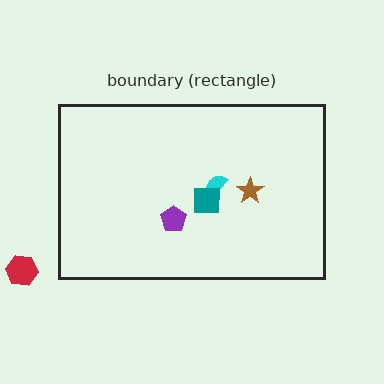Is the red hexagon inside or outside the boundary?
Outside.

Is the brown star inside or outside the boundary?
Inside.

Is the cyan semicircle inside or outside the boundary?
Inside.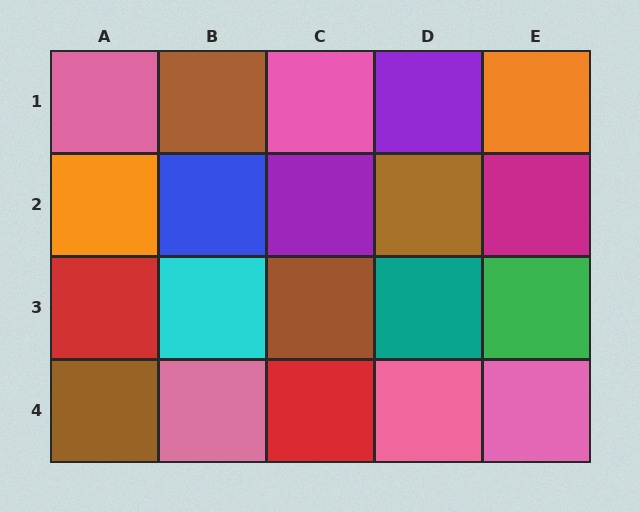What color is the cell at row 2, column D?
Brown.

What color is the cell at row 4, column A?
Brown.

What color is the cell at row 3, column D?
Teal.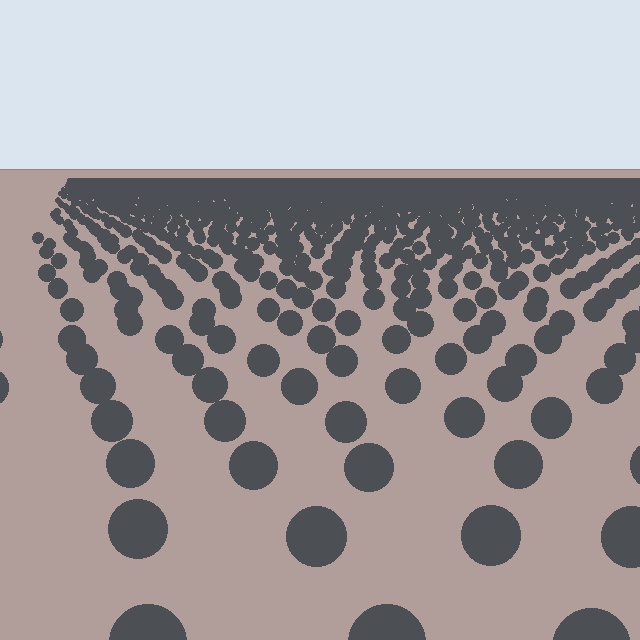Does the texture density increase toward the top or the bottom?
Density increases toward the top.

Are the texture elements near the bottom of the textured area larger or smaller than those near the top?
Larger. Near the bottom, elements are closer to the viewer and appear at a bigger on-screen size.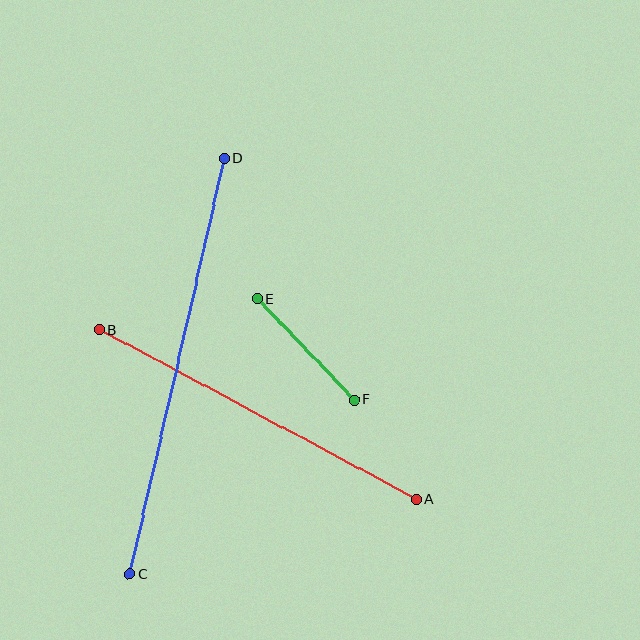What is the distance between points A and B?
The distance is approximately 360 pixels.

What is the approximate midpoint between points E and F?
The midpoint is at approximately (306, 349) pixels.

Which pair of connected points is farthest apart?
Points C and D are farthest apart.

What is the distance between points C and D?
The distance is approximately 426 pixels.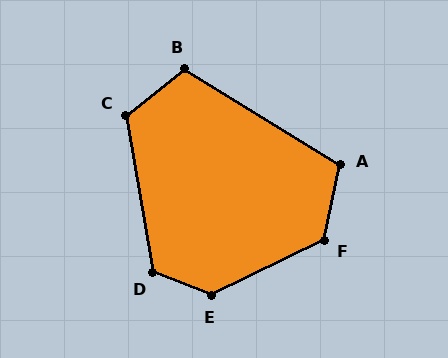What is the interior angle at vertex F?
Approximately 129 degrees (obtuse).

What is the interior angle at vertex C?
Approximately 119 degrees (obtuse).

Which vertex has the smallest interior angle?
A, at approximately 109 degrees.